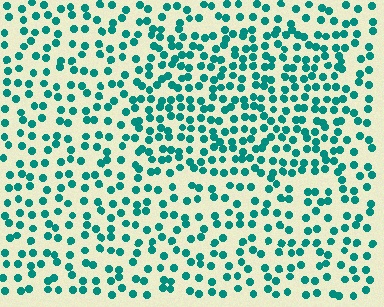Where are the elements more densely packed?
The elements are more densely packed inside the rectangle boundary.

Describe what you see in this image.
The image contains small teal elements arranged at two different densities. A rectangle-shaped region is visible where the elements are more densely packed than the surrounding area.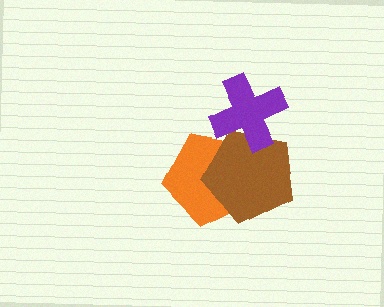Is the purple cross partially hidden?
No, no other shape covers it.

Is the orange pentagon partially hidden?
Yes, it is partially covered by another shape.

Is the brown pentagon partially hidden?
Yes, it is partially covered by another shape.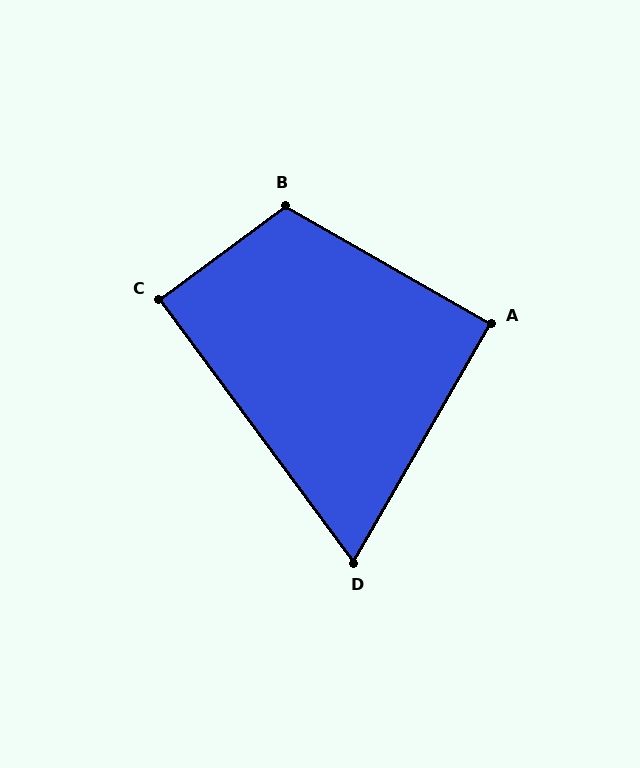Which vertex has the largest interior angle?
B, at approximately 114 degrees.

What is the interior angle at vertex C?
Approximately 90 degrees (approximately right).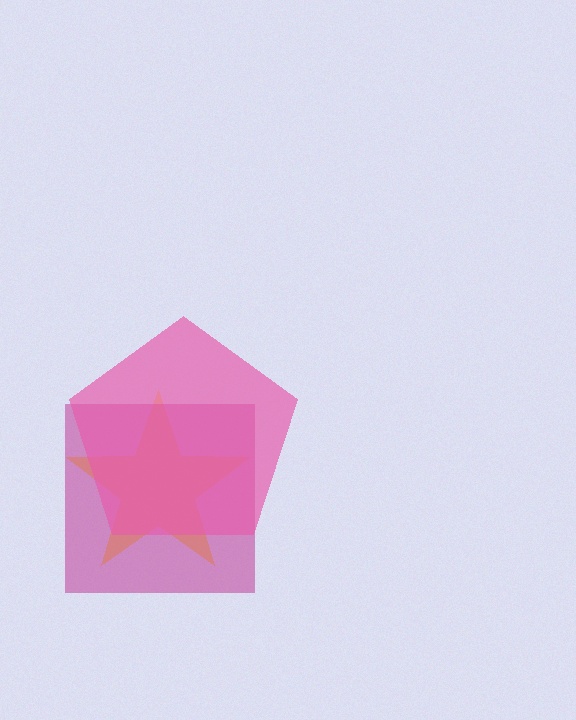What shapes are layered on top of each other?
The layered shapes are: a yellow star, a magenta square, a pink pentagon.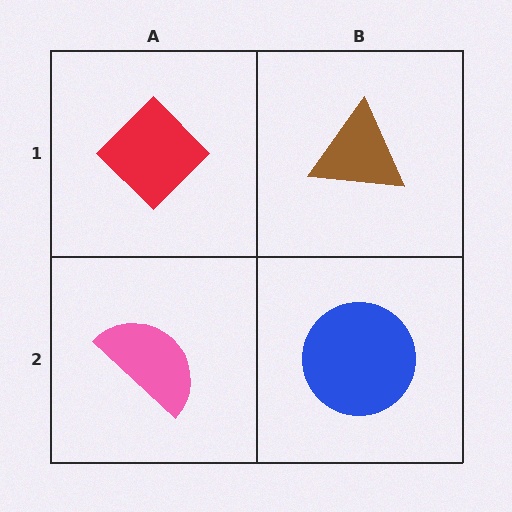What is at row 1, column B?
A brown triangle.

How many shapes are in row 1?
2 shapes.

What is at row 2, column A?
A pink semicircle.